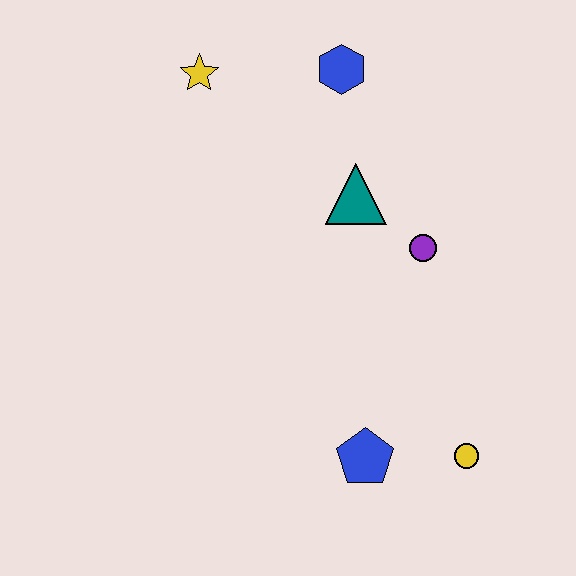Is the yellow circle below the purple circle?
Yes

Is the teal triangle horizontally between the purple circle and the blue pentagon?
No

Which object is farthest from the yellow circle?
The yellow star is farthest from the yellow circle.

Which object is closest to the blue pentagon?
The yellow circle is closest to the blue pentagon.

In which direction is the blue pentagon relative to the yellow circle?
The blue pentagon is to the left of the yellow circle.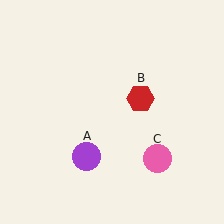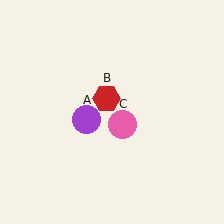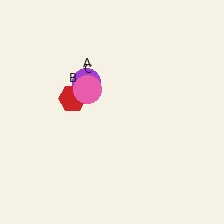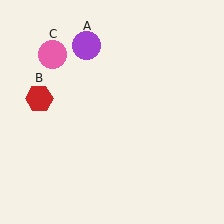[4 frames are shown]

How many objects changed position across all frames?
3 objects changed position: purple circle (object A), red hexagon (object B), pink circle (object C).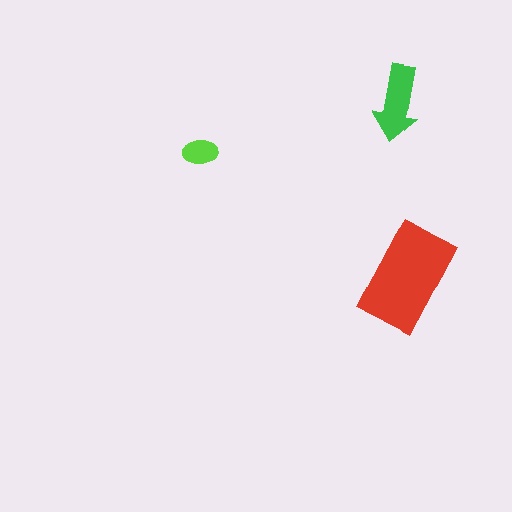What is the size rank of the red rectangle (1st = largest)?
1st.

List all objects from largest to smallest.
The red rectangle, the green arrow, the lime ellipse.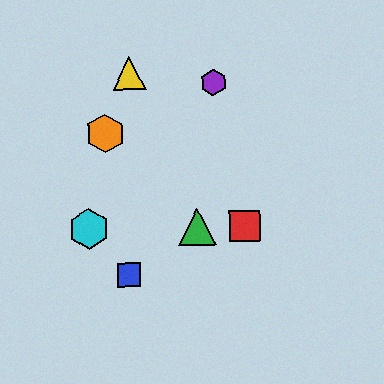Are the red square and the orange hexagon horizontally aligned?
No, the red square is at y≈226 and the orange hexagon is at y≈134.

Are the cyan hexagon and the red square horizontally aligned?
Yes, both are at y≈229.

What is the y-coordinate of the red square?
The red square is at y≈226.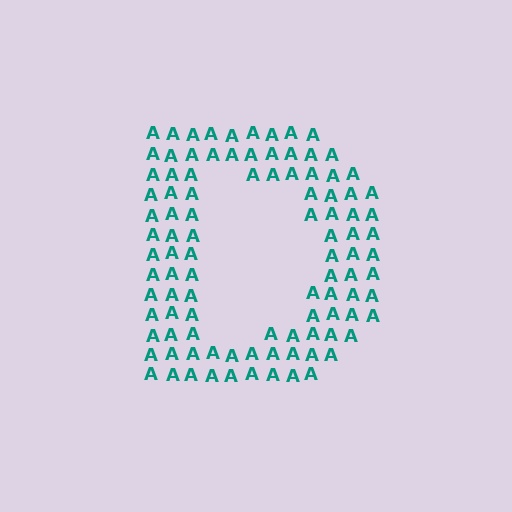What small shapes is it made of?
It is made of small letter A's.